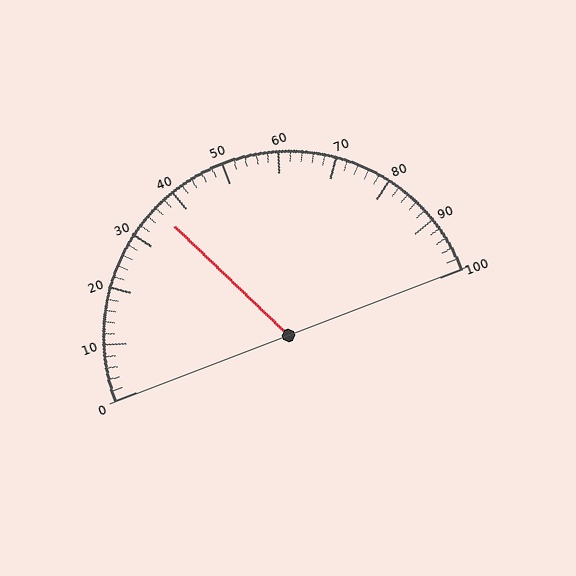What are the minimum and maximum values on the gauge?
The gauge ranges from 0 to 100.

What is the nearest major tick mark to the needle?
The nearest major tick mark is 40.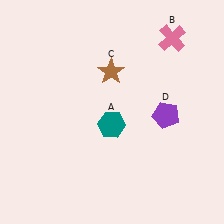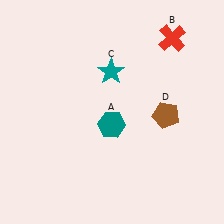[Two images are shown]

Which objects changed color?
B changed from pink to red. C changed from brown to teal. D changed from purple to brown.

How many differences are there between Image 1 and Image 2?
There are 3 differences between the two images.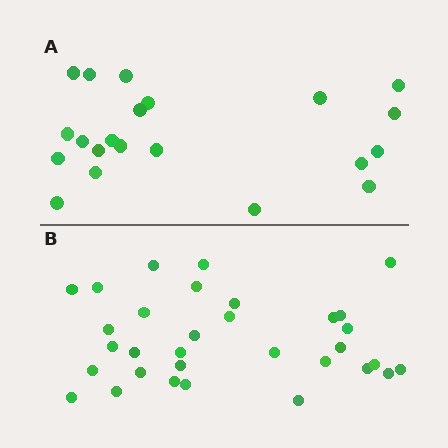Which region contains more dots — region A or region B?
Region B (the bottom region) has more dots.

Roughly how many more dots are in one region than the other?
Region B has roughly 12 or so more dots than region A.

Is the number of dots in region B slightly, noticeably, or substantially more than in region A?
Region B has substantially more. The ratio is roughly 1.5 to 1.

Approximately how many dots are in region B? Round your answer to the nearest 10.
About 30 dots. (The exact count is 32, which rounds to 30.)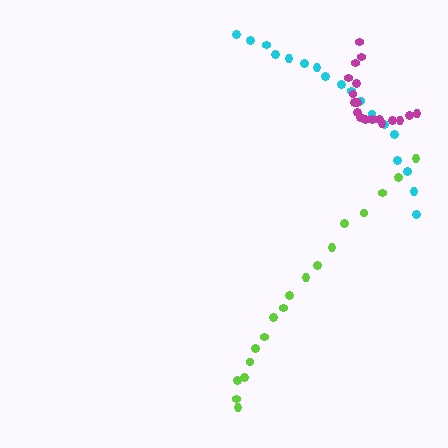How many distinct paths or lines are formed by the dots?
There are 3 distinct paths.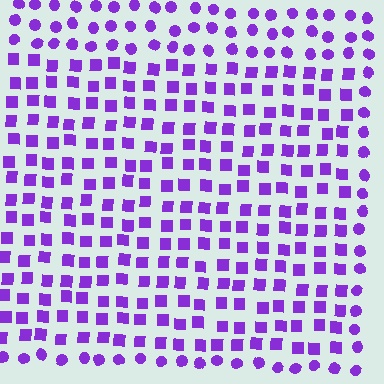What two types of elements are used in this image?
The image uses squares inside the rectangle region and circles outside it.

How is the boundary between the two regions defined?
The boundary is defined by a change in element shape: squares inside vs. circles outside. All elements share the same color and spacing.